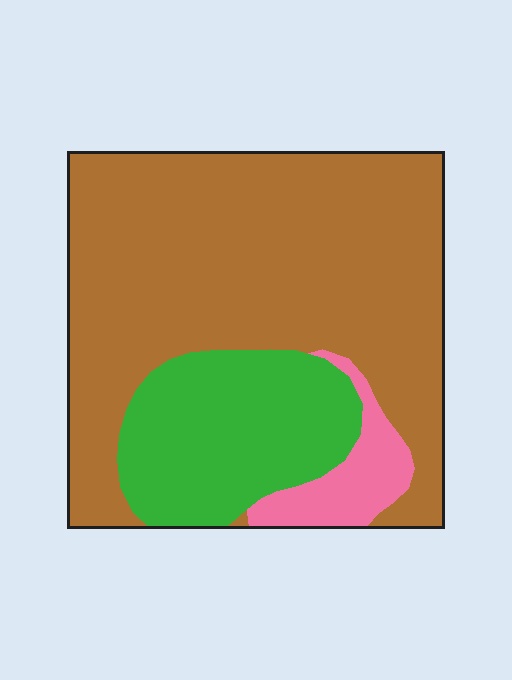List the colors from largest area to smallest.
From largest to smallest: brown, green, pink.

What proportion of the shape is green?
Green takes up about one quarter (1/4) of the shape.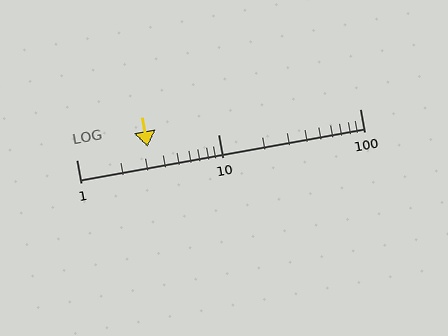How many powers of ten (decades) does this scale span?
The scale spans 2 decades, from 1 to 100.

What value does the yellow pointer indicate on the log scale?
The pointer indicates approximately 3.2.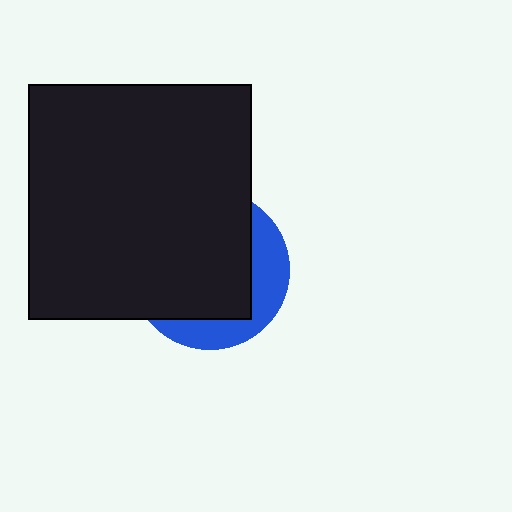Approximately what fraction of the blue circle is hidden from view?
Roughly 69% of the blue circle is hidden behind the black rectangle.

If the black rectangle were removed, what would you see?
You would see the complete blue circle.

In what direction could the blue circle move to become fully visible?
The blue circle could move toward the lower-right. That would shift it out from behind the black rectangle entirely.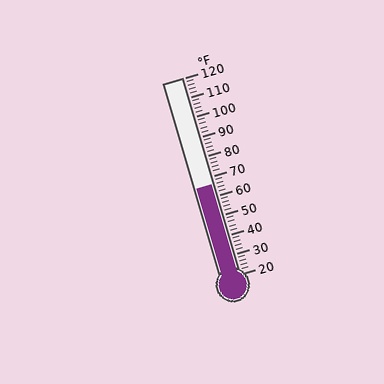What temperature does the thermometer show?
The thermometer shows approximately 66°F.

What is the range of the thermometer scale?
The thermometer scale ranges from 20°F to 120°F.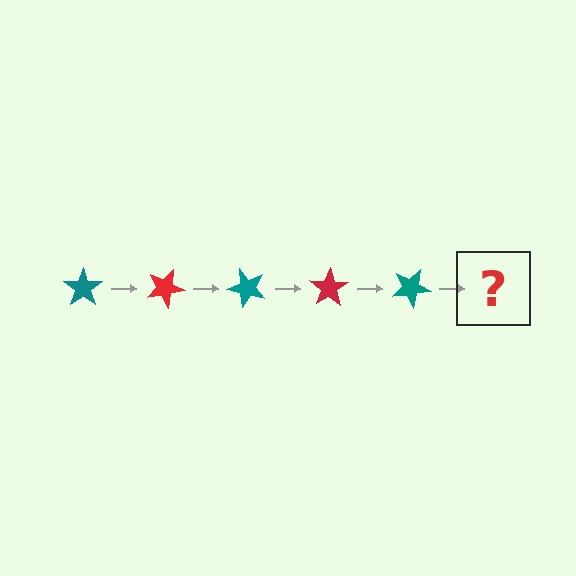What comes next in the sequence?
The next element should be a red star, rotated 125 degrees from the start.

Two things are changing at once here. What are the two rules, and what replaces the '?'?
The two rules are that it rotates 25 degrees each step and the color cycles through teal and red. The '?' should be a red star, rotated 125 degrees from the start.